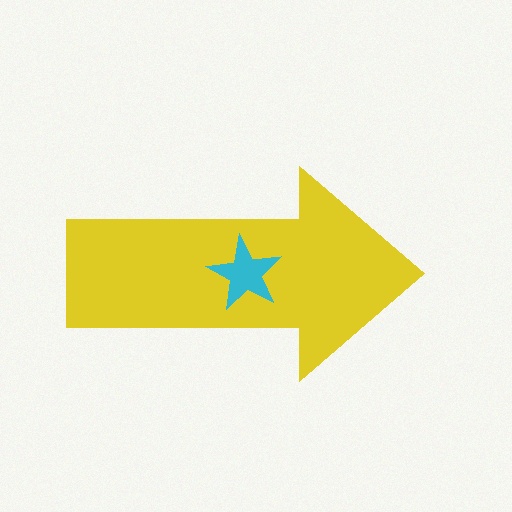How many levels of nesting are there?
2.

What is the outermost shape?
The yellow arrow.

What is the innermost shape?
The cyan star.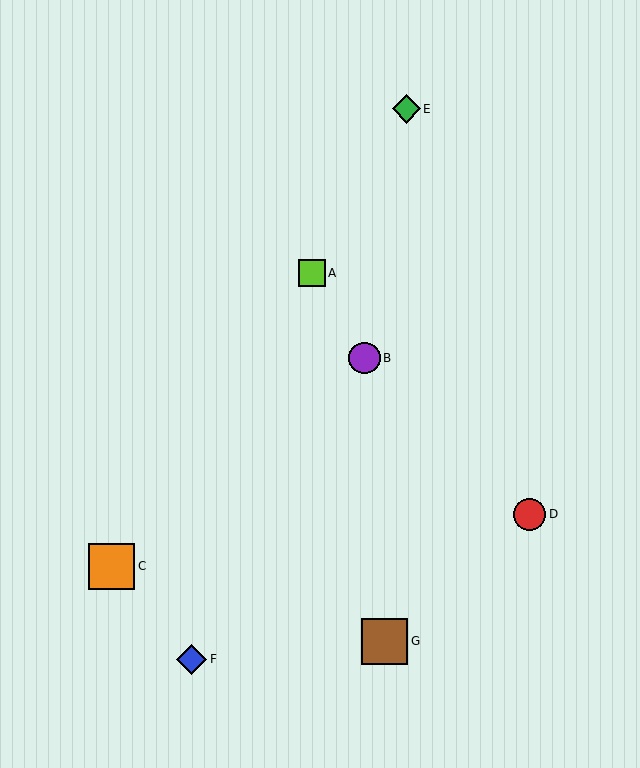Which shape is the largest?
The brown square (labeled G) is the largest.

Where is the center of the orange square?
The center of the orange square is at (112, 566).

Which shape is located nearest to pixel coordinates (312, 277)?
The lime square (labeled A) at (312, 273) is nearest to that location.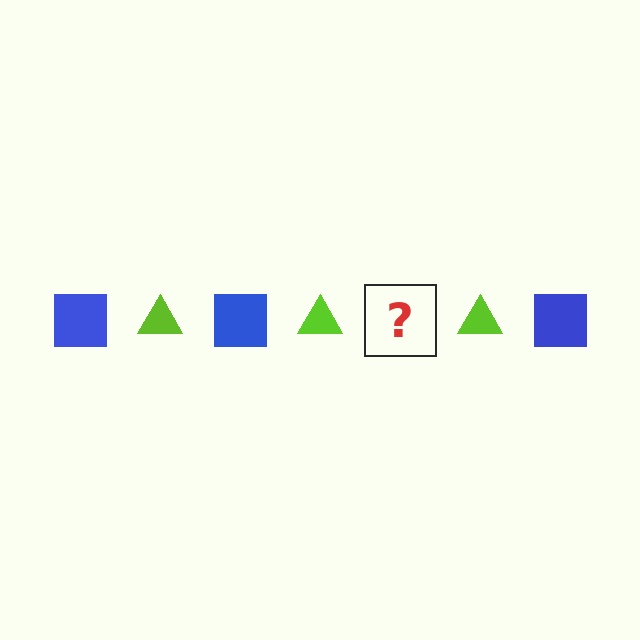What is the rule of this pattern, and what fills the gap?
The rule is that the pattern alternates between blue square and lime triangle. The gap should be filled with a blue square.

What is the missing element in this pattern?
The missing element is a blue square.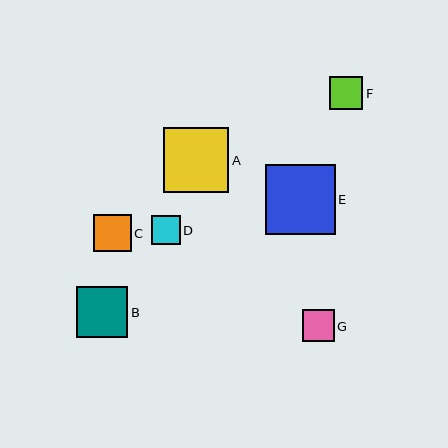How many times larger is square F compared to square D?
Square F is approximately 1.2 times the size of square D.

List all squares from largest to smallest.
From largest to smallest: E, A, B, C, F, G, D.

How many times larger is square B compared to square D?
Square B is approximately 1.8 times the size of square D.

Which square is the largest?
Square E is the largest with a size of approximately 70 pixels.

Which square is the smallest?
Square D is the smallest with a size of approximately 29 pixels.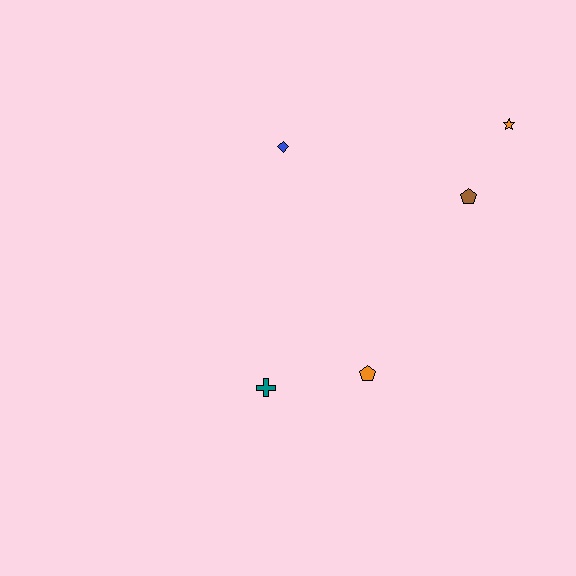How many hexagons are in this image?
There are no hexagons.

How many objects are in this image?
There are 5 objects.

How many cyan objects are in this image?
There are no cyan objects.